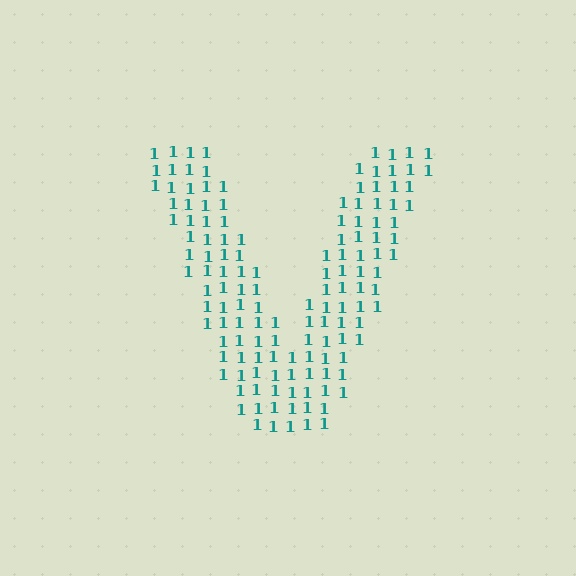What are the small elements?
The small elements are digit 1's.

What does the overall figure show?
The overall figure shows the letter V.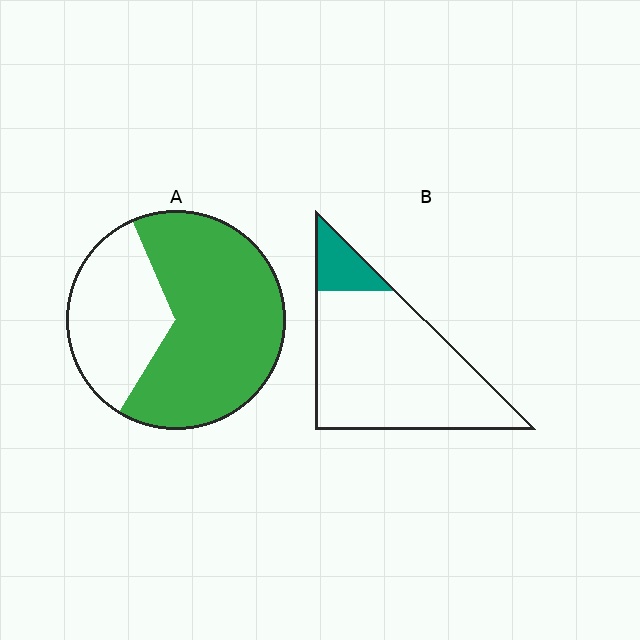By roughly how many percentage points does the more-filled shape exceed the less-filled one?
By roughly 50 percentage points (A over B).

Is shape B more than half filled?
No.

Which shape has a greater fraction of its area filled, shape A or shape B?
Shape A.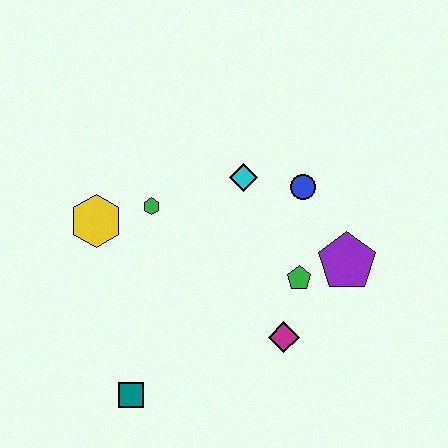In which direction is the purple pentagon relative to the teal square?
The purple pentagon is to the right of the teal square.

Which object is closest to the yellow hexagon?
The green hexagon is closest to the yellow hexagon.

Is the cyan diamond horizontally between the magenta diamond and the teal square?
Yes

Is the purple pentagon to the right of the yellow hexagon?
Yes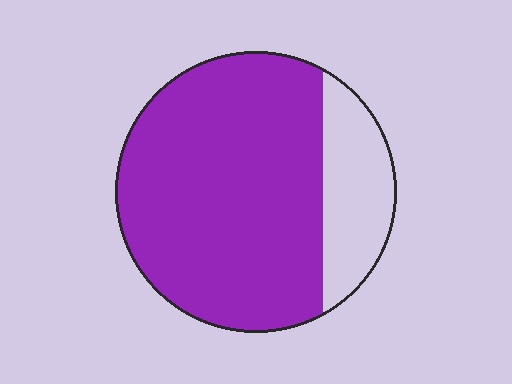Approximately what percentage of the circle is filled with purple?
Approximately 80%.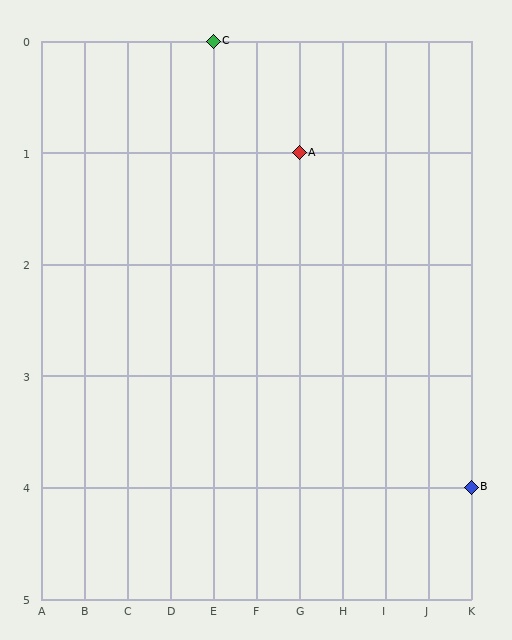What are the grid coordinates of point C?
Point C is at grid coordinates (E, 0).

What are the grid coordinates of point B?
Point B is at grid coordinates (K, 4).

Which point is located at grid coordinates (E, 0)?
Point C is at (E, 0).